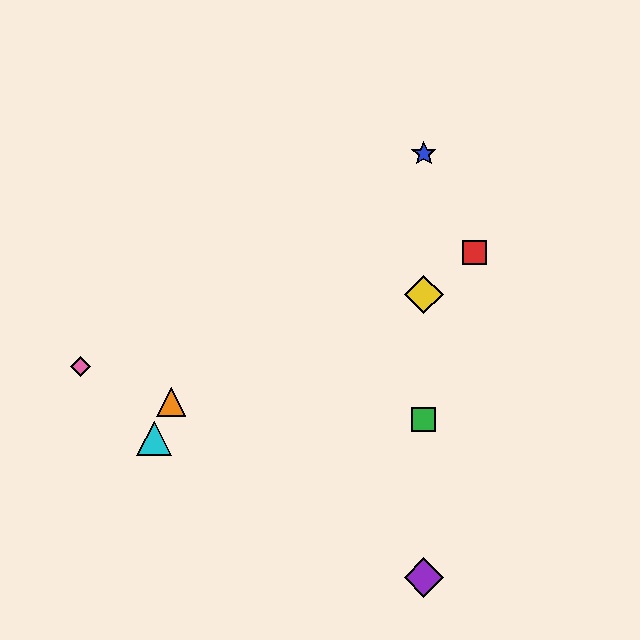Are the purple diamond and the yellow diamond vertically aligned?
Yes, both are at x≈424.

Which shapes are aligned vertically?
The blue star, the green square, the yellow diamond, the purple diamond are aligned vertically.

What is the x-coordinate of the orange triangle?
The orange triangle is at x≈171.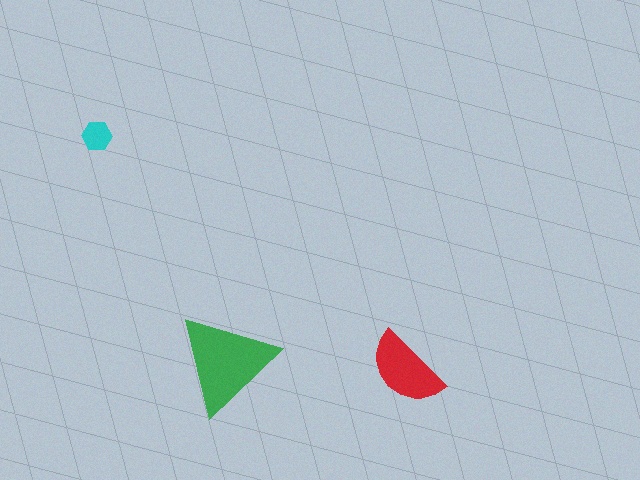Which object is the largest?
The green triangle.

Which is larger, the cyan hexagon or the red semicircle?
The red semicircle.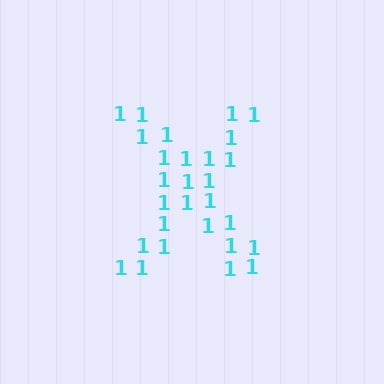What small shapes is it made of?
It is made of small digit 1's.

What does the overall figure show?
The overall figure shows the letter X.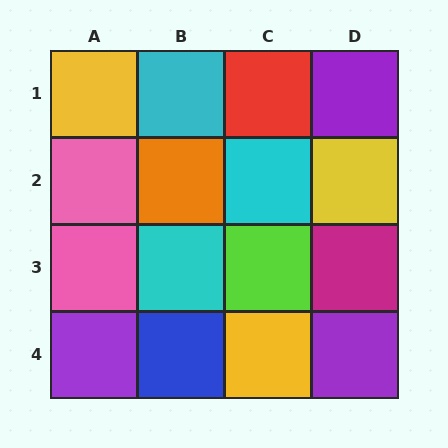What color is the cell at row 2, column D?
Yellow.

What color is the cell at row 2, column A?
Pink.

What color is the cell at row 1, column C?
Red.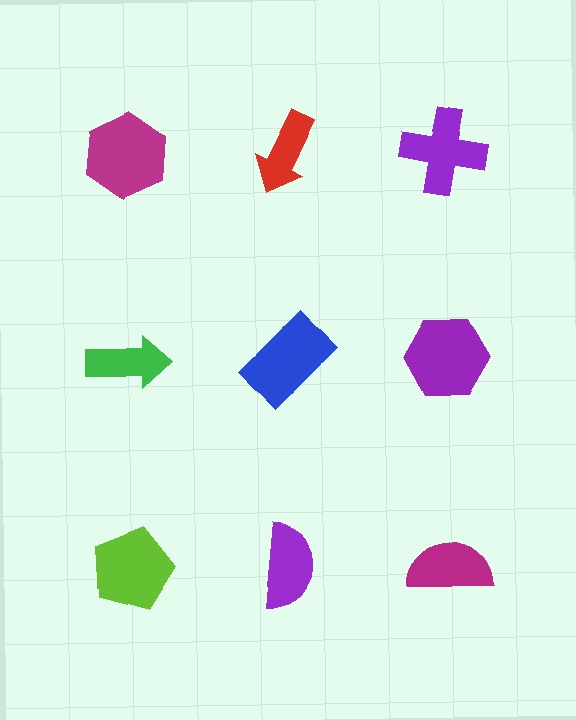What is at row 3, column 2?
A purple semicircle.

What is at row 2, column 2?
A blue rectangle.